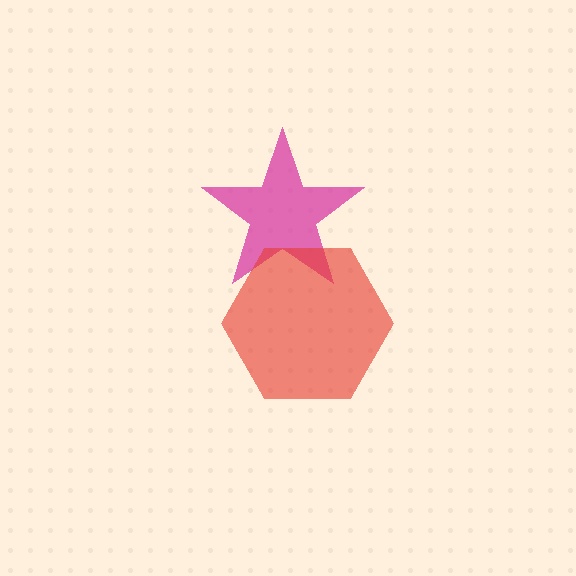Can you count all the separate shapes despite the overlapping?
Yes, there are 2 separate shapes.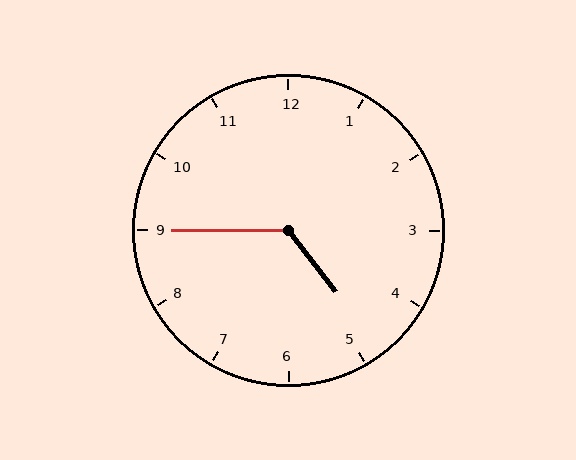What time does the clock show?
4:45.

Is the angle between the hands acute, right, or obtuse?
It is obtuse.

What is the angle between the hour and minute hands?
Approximately 128 degrees.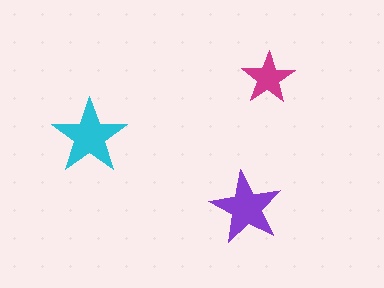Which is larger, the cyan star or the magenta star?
The cyan one.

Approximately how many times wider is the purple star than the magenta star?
About 1.5 times wider.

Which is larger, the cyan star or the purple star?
The cyan one.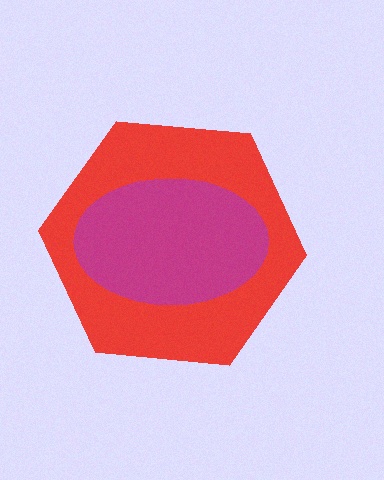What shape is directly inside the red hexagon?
The magenta ellipse.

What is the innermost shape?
The magenta ellipse.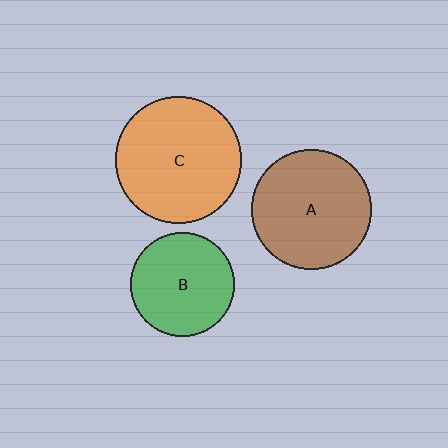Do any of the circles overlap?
No, none of the circles overlap.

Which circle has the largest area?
Circle C (orange).